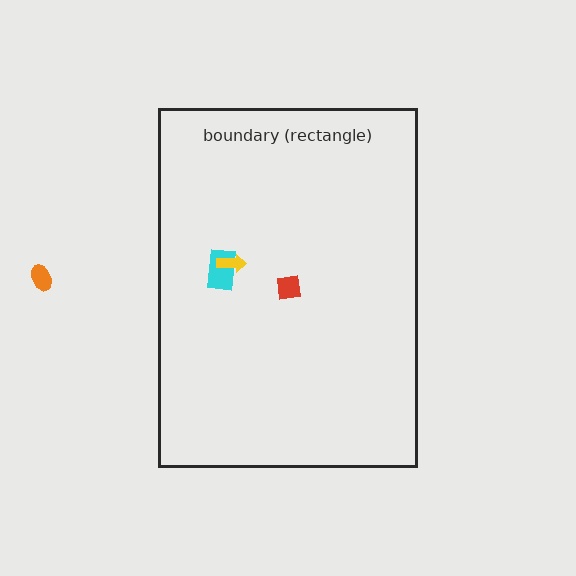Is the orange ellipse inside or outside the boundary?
Outside.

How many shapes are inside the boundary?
3 inside, 1 outside.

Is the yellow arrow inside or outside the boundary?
Inside.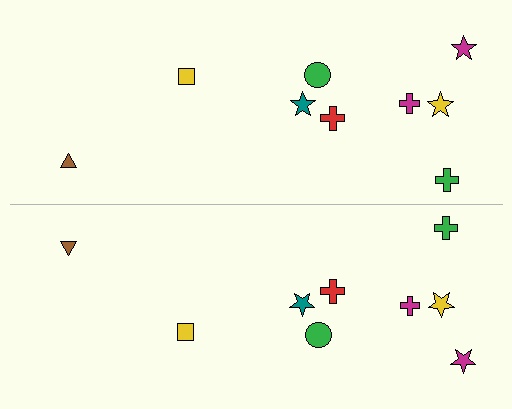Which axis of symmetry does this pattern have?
The pattern has a horizontal axis of symmetry running through the center of the image.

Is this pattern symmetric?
Yes, this pattern has bilateral (reflection) symmetry.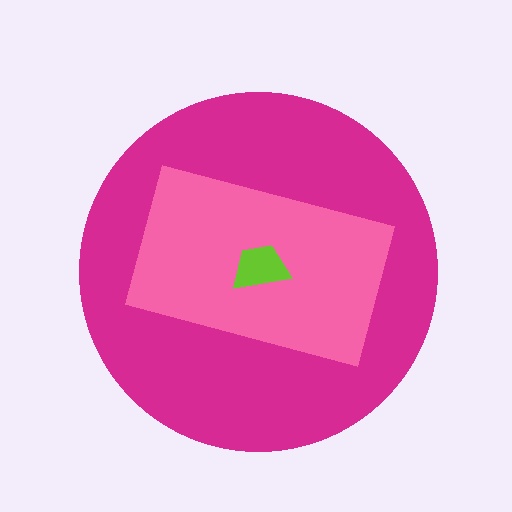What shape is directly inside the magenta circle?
The pink rectangle.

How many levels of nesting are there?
3.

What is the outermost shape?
The magenta circle.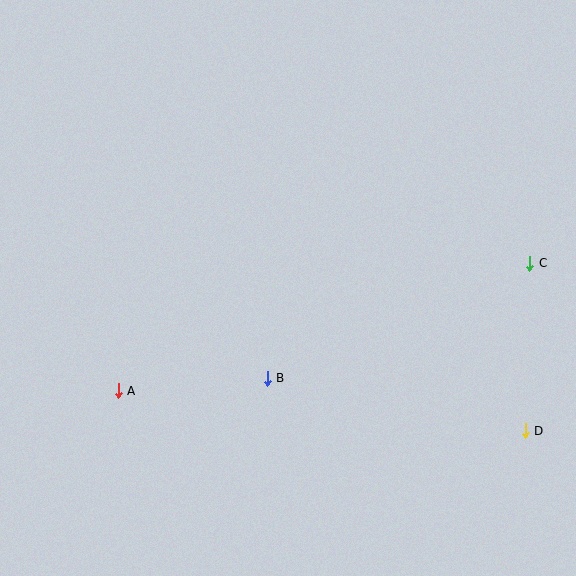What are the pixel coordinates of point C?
Point C is at (530, 263).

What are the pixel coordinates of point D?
Point D is at (525, 431).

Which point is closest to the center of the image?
Point B at (267, 378) is closest to the center.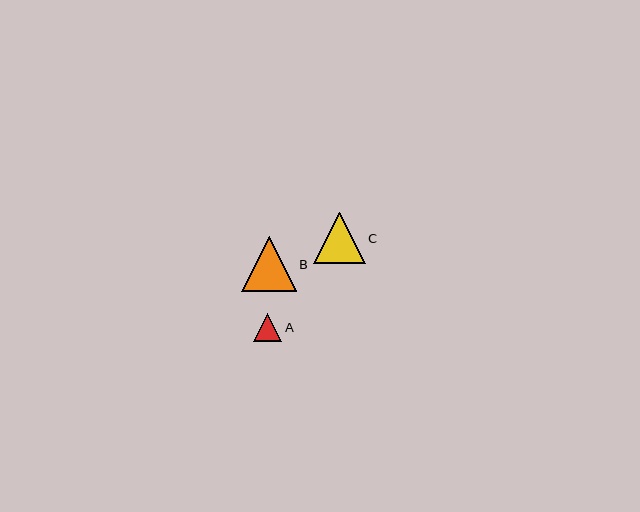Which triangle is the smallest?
Triangle A is the smallest with a size of approximately 28 pixels.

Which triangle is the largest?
Triangle B is the largest with a size of approximately 55 pixels.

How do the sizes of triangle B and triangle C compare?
Triangle B and triangle C are approximately the same size.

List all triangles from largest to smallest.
From largest to smallest: B, C, A.